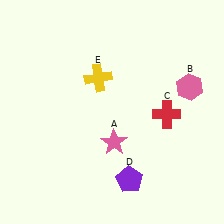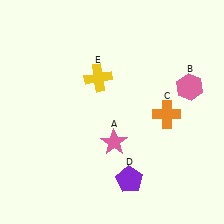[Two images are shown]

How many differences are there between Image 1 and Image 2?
There is 1 difference between the two images.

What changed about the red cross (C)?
In Image 1, C is red. In Image 2, it changed to orange.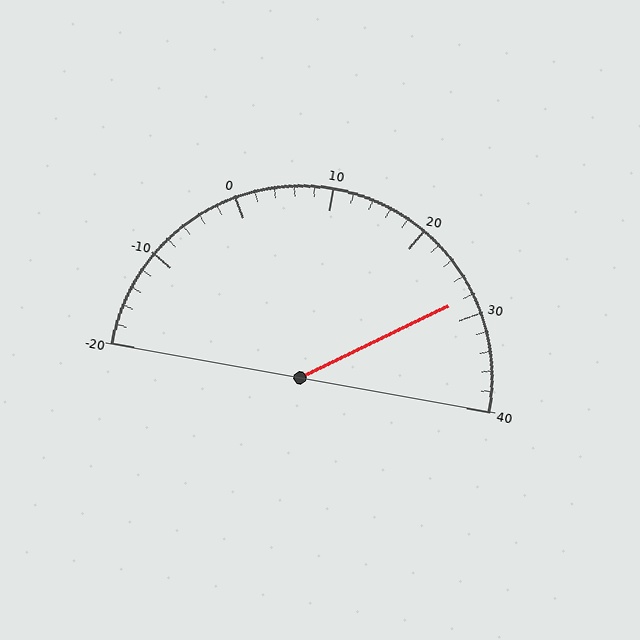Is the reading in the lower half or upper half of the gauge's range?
The reading is in the upper half of the range (-20 to 40).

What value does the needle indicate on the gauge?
The needle indicates approximately 28.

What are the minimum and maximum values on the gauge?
The gauge ranges from -20 to 40.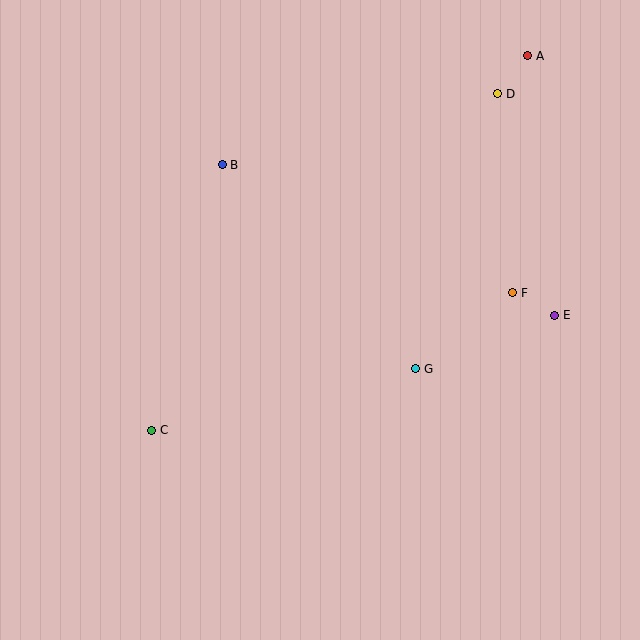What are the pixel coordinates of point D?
Point D is at (498, 94).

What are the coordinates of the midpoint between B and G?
The midpoint between B and G is at (319, 267).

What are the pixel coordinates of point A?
Point A is at (528, 56).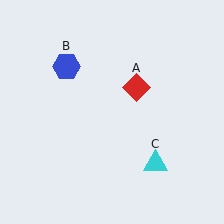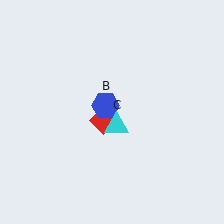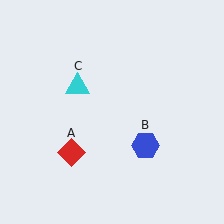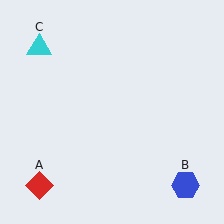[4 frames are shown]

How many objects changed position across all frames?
3 objects changed position: red diamond (object A), blue hexagon (object B), cyan triangle (object C).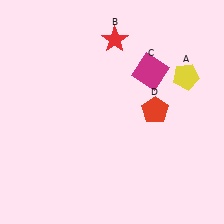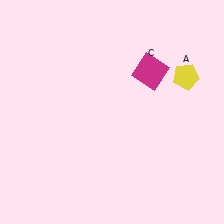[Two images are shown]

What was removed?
The red star (B), the red pentagon (D) were removed in Image 2.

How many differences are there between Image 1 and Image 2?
There are 2 differences between the two images.